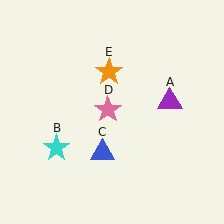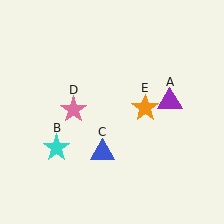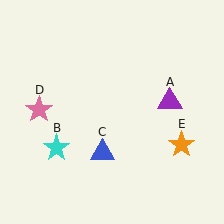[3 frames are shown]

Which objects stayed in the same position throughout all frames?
Purple triangle (object A) and cyan star (object B) and blue triangle (object C) remained stationary.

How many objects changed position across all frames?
2 objects changed position: pink star (object D), orange star (object E).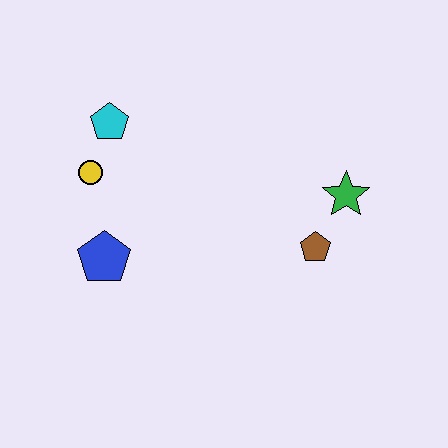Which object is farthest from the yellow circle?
The green star is farthest from the yellow circle.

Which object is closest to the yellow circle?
The cyan pentagon is closest to the yellow circle.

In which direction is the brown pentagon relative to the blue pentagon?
The brown pentagon is to the right of the blue pentagon.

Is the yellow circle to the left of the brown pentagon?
Yes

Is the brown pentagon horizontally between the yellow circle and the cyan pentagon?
No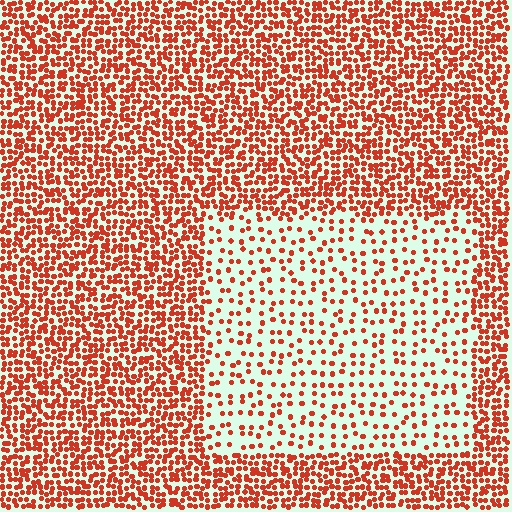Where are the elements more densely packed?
The elements are more densely packed outside the rectangle boundary.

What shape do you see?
I see a rectangle.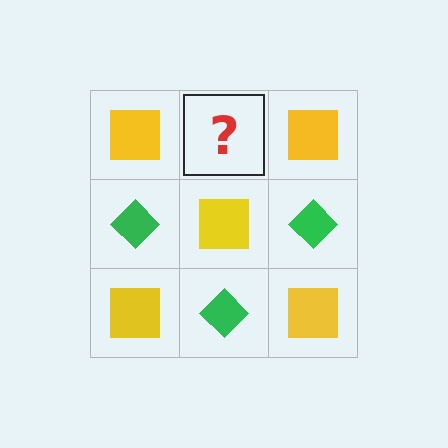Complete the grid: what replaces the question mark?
The question mark should be replaced with a green diamond.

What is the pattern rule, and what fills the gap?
The rule is that it alternates yellow square and green diamond in a checkerboard pattern. The gap should be filled with a green diamond.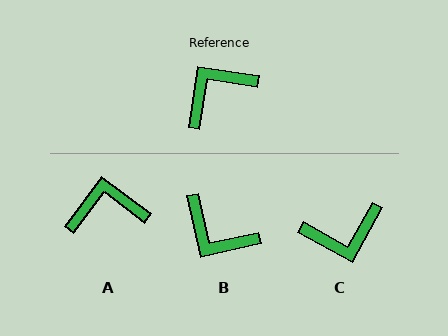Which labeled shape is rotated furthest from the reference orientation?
C, about 160 degrees away.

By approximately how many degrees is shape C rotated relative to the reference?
Approximately 160 degrees counter-clockwise.